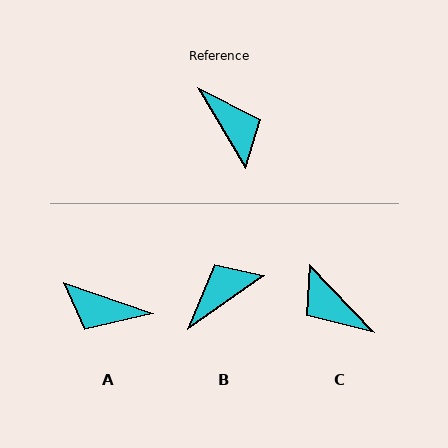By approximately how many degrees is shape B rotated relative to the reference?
Approximately 94 degrees counter-clockwise.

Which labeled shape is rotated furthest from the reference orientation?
C, about 167 degrees away.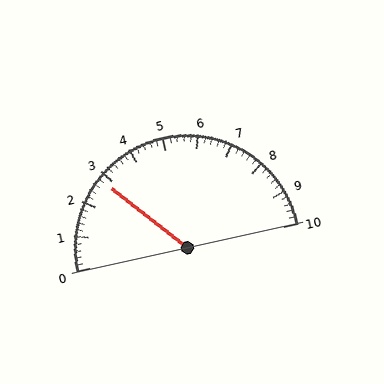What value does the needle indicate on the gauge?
The needle indicates approximately 2.8.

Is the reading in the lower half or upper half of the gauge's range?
The reading is in the lower half of the range (0 to 10).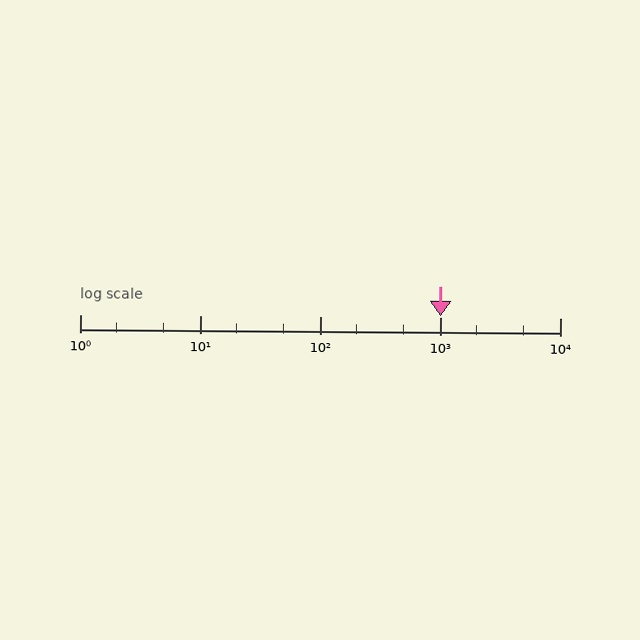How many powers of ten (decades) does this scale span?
The scale spans 4 decades, from 1 to 10000.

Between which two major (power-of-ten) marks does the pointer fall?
The pointer is between 1000 and 10000.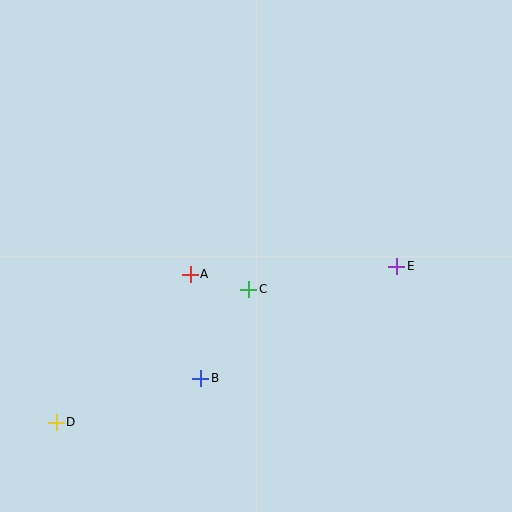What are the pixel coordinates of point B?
Point B is at (201, 378).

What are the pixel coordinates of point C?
Point C is at (249, 289).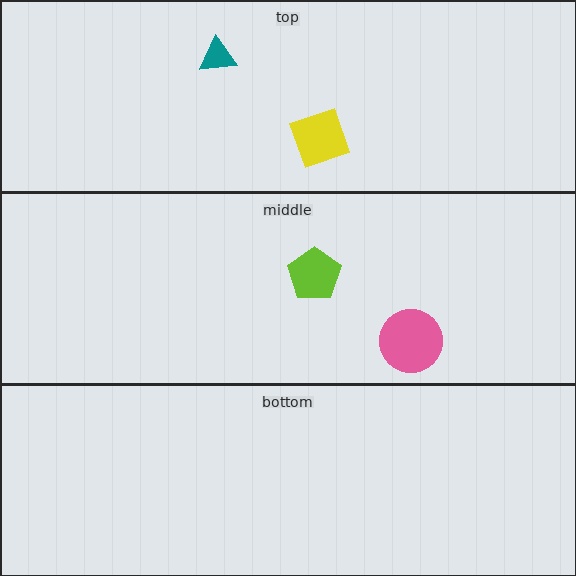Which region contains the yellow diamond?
The top region.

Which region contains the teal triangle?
The top region.